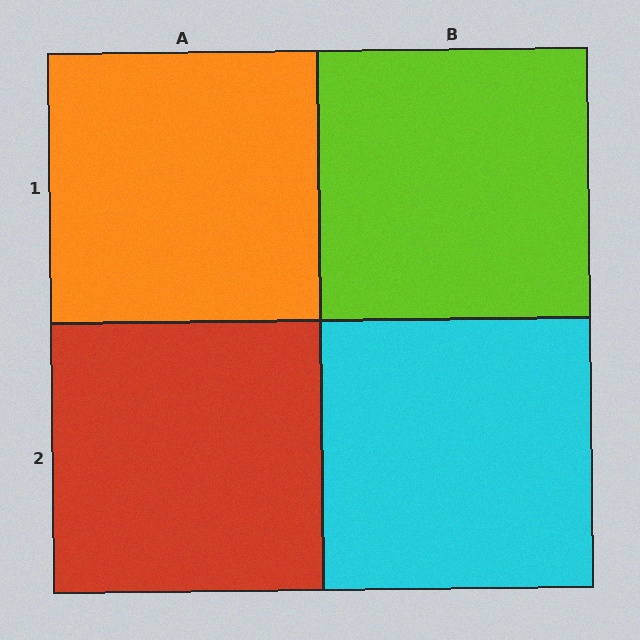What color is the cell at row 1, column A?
Orange.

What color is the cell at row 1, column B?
Lime.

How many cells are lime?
1 cell is lime.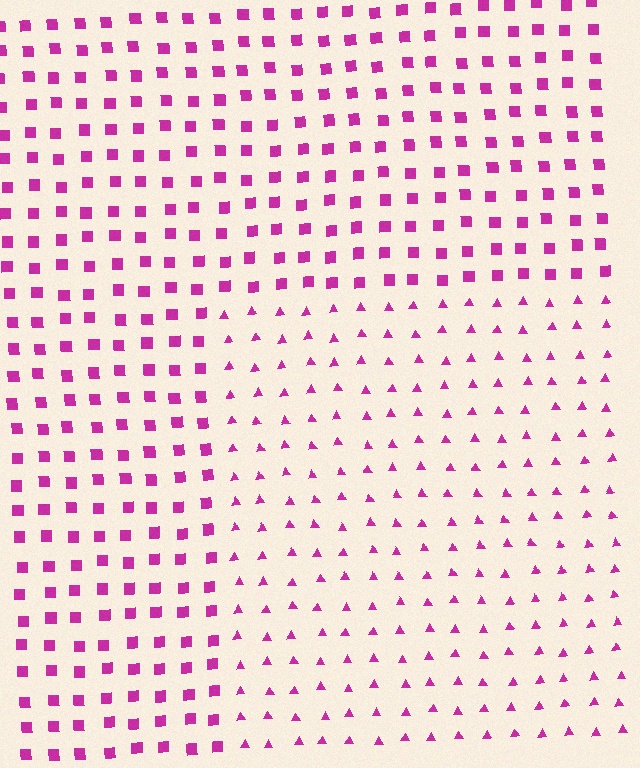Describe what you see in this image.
The image is filled with small magenta elements arranged in a uniform grid. A rectangle-shaped region contains triangles, while the surrounding area contains squares. The boundary is defined purely by the change in element shape.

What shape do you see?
I see a rectangle.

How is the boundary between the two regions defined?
The boundary is defined by a change in element shape: triangles inside vs. squares outside. All elements share the same color and spacing.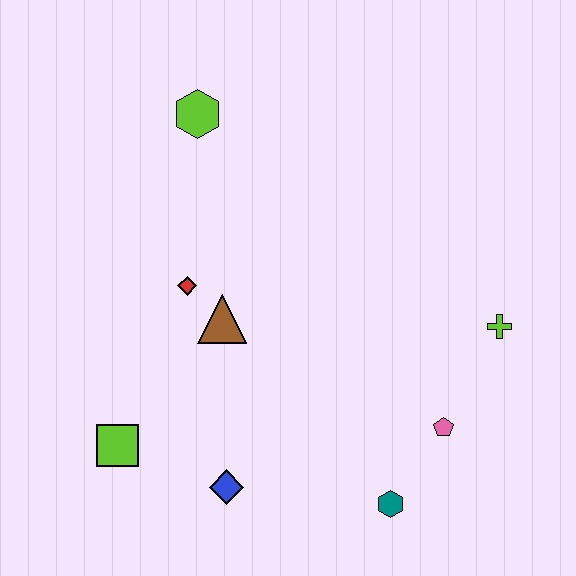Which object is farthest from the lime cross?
The lime square is farthest from the lime cross.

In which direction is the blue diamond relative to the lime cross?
The blue diamond is to the left of the lime cross.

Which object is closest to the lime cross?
The pink pentagon is closest to the lime cross.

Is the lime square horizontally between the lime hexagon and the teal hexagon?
No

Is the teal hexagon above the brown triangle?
No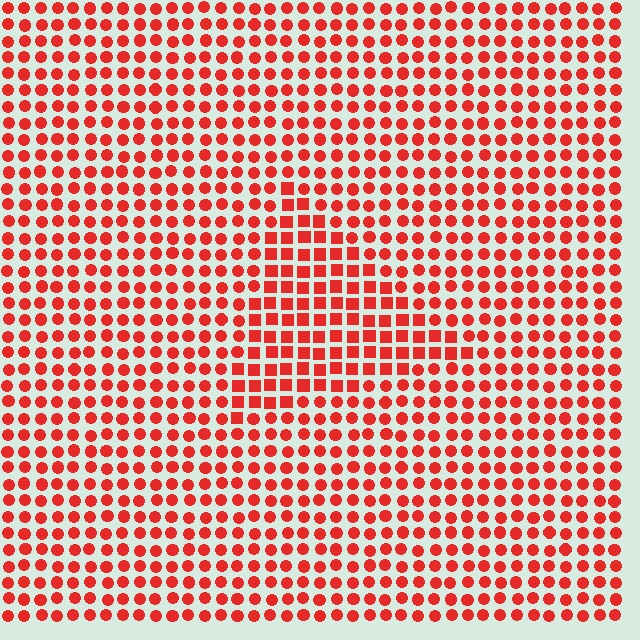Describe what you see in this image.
The image is filled with small red elements arranged in a uniform grid. A triangle-shaped region contains squares, while the surrounding area contains circles. The boundary is defined purely by the change in element shape.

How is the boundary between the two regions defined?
The boundary is defined by a change in element shape: squares inside vs. circles outside. All elements share the same color and spacing.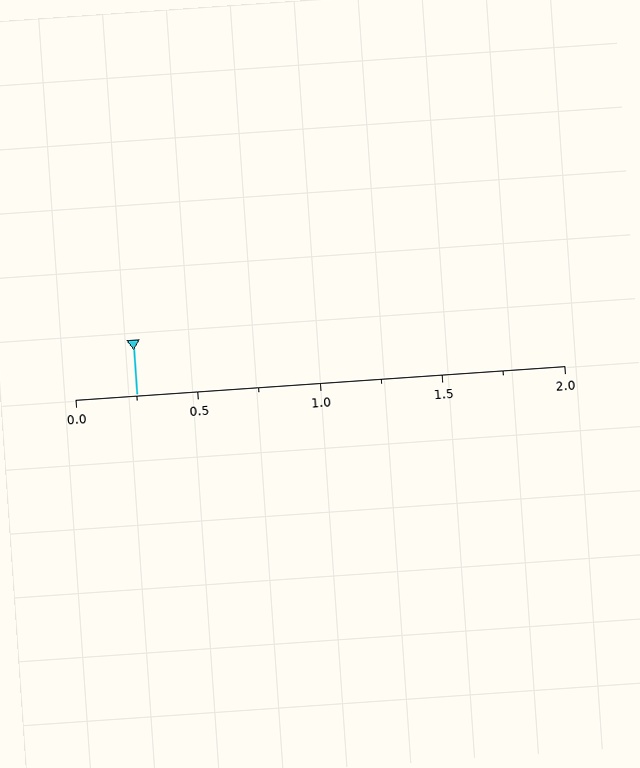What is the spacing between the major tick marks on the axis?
The major ticks are spaced 0.5 apart.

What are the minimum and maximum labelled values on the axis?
The axis runs from 0.0 to 2.0.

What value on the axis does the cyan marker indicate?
The marker indicates approximately 0.25.